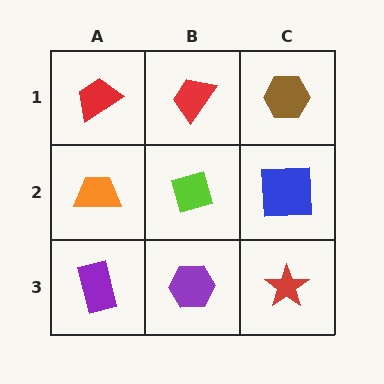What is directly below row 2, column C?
A red star.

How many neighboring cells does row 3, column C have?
2.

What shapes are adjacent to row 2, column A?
A red trapezoid (row 1, column A), a purple rectangle (row 3, column A), a lime diamond (row 2, column B).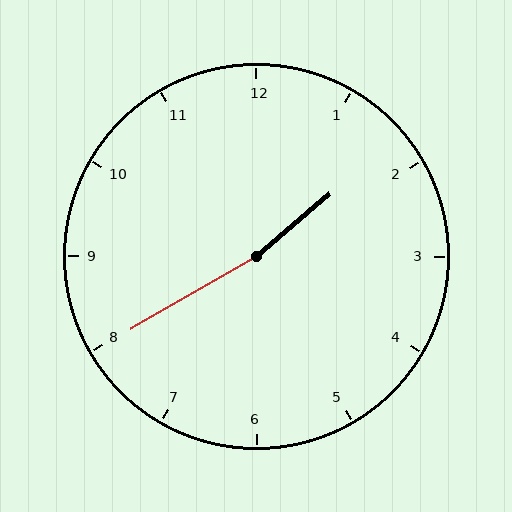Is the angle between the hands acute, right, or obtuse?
It is obtuse.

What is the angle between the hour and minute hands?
Approximately 170 degrees.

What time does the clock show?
1:40.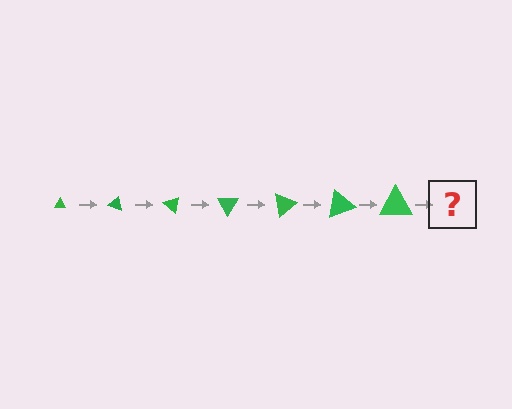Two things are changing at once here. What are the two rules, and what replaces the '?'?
The two rules are that the triangle grows larger each step and it rotates 20 degrees each step. The '?' should be a triangle, larger than the previous one and rotated 140 degrees from the start.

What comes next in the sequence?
The next element should be a triangle, larger than the previous one and rotated 140 degrees from the start.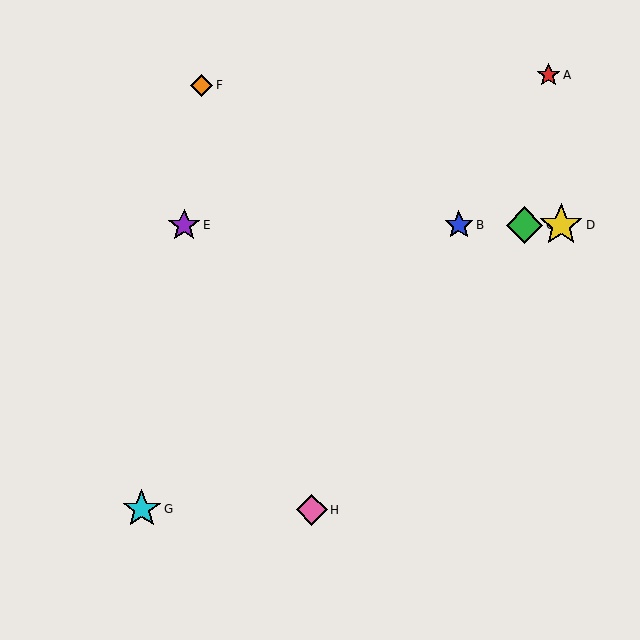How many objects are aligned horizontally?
4 objects (B, C, D, E) are aligned horizontally.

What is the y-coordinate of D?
Object D is at y≈225.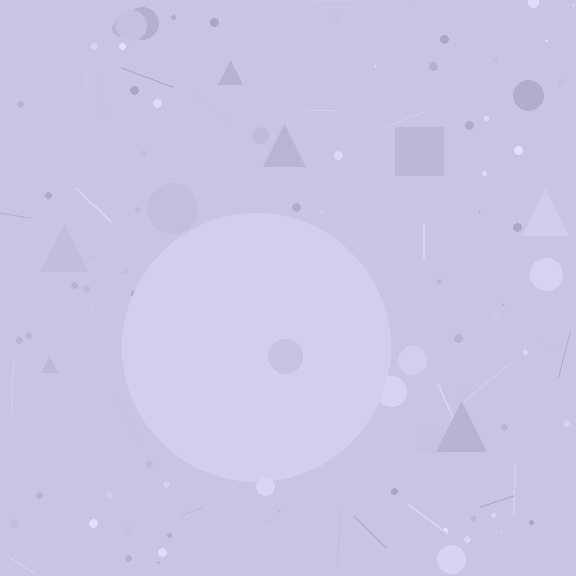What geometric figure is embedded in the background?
A circle is embedded in the background.